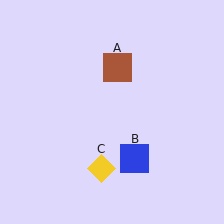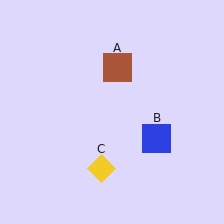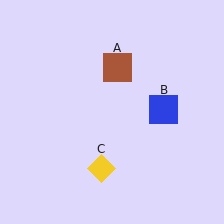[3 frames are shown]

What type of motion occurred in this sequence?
The blue square (object B) rotated counterclockwise around the center of the scene.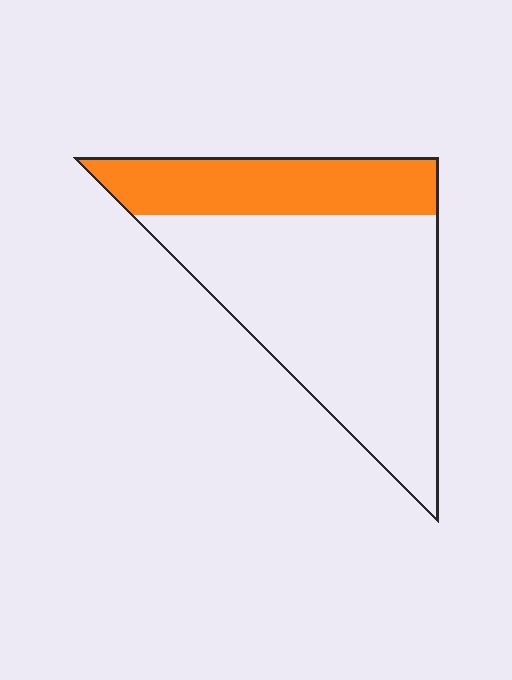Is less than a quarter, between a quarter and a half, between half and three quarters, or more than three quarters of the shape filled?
Between a quarter and a half.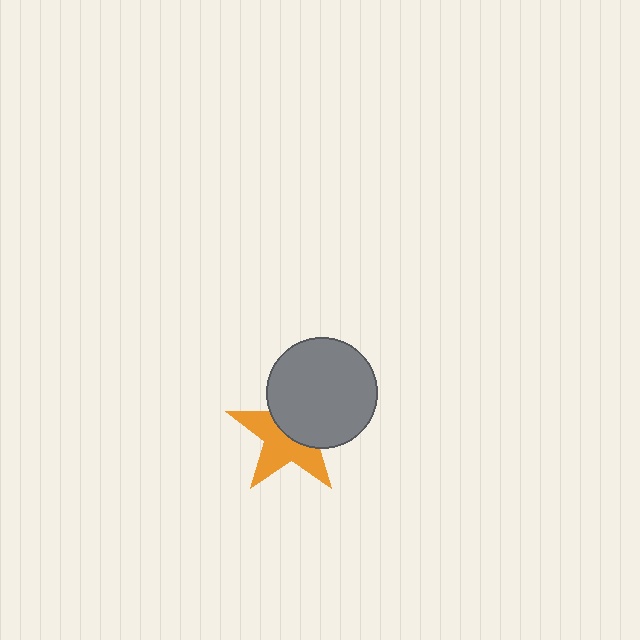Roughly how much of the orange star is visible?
About half of it is visible (roughly 52%).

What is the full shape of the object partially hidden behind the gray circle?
The partially hidden object is an orange star.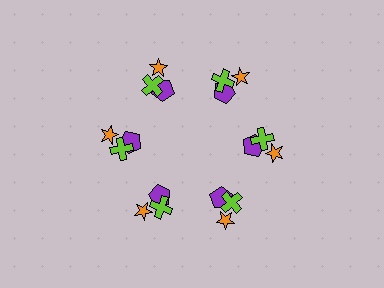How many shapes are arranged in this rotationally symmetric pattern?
There are 18 shapes, arranged in 6 groups of 3.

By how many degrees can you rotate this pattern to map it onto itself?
The pattern maps onto itself every 60 degrees of rotation.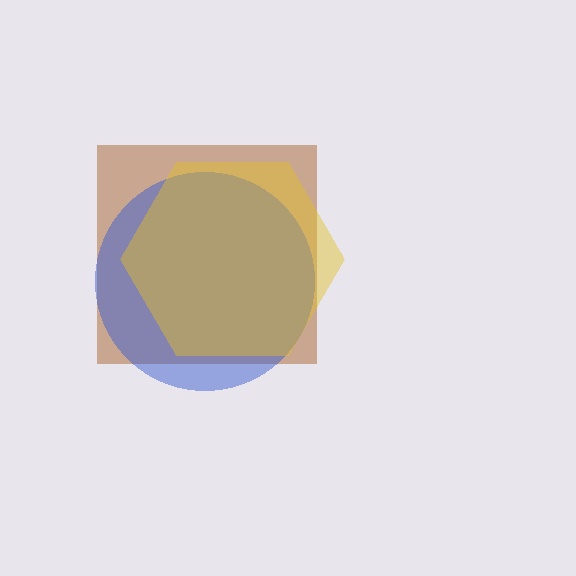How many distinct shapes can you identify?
There are 3 distinct shapes: a brown square, a blue circle, a yellow hexagon.